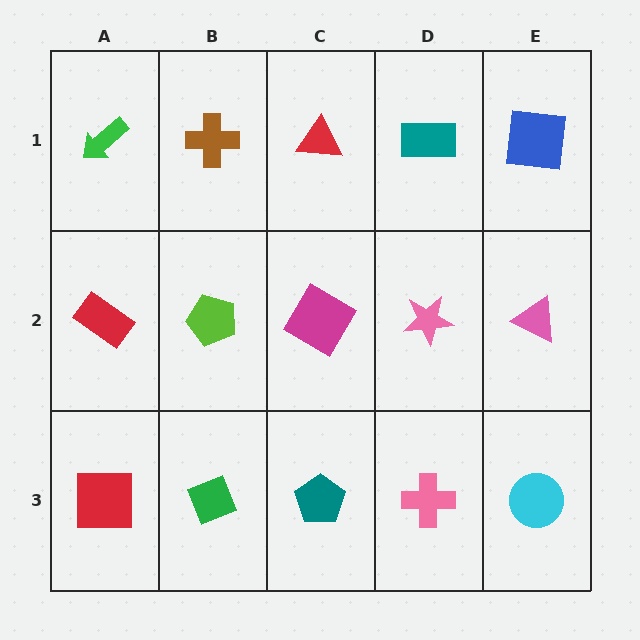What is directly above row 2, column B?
A brown cross.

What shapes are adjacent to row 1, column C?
A magenta diamond (row 2, column C), a brown cross (row 1, column B), a teal rectangle (row 1, column D).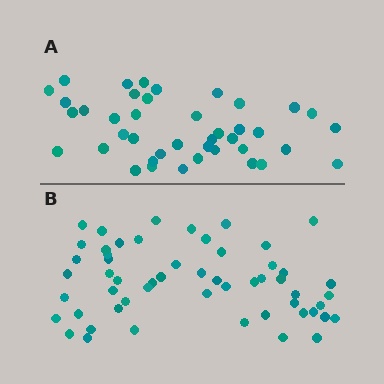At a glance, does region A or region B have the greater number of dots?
Region B (the bottom region) has more dots.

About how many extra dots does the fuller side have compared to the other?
Region B has approximately 15 more dots than region A.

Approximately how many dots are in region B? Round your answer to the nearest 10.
About 60 dots. (The exact count is 55, which rounds to 60.)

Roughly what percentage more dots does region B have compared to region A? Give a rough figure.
About 35% more.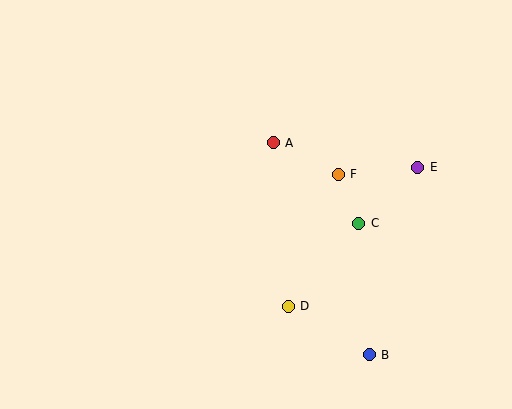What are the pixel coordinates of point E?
Point E is at (418, 167).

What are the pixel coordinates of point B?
Point B is at (369, 355).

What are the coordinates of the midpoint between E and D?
The midpoint between E and D is at (353, 237).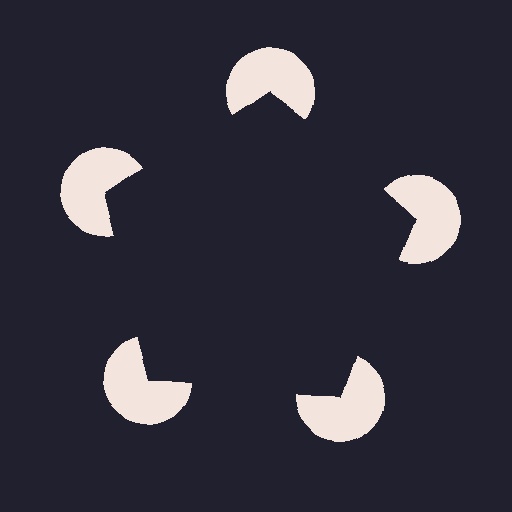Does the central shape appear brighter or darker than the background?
It typically appears slightly darker than the background, even though no actual brightness change is drawn.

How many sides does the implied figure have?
5 sides.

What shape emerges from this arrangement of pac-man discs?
An illusory pentagon — its edges are inferred from the aligned wedge cuts in the pac-man discs, not physically drawn.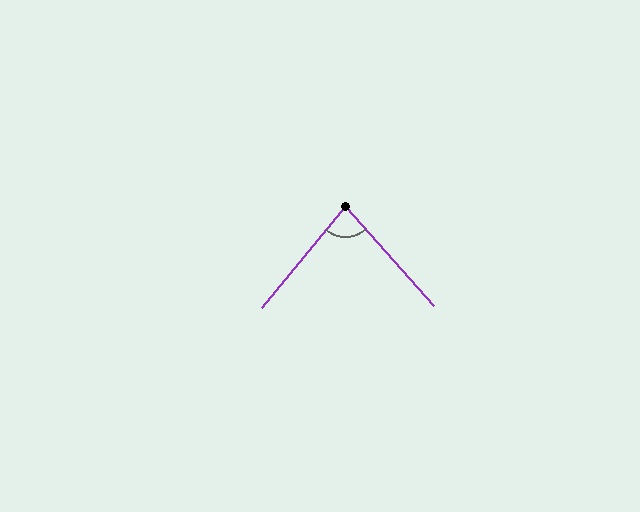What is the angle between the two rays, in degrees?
Approximately 81 degrees.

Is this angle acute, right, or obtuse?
It is acute.